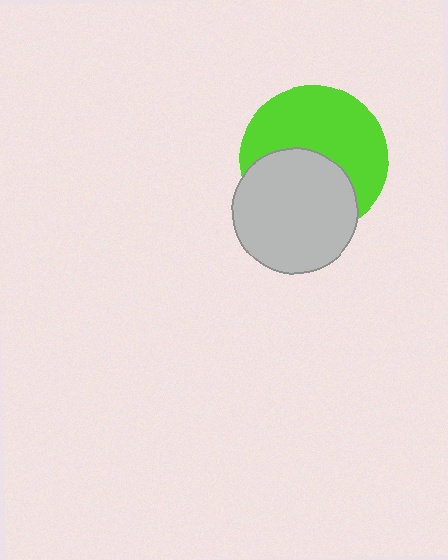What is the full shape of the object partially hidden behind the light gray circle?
The partially hidden object is a lime circle.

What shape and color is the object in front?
The object in front is a light gray circle.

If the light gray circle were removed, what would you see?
You would see the complete lime circle.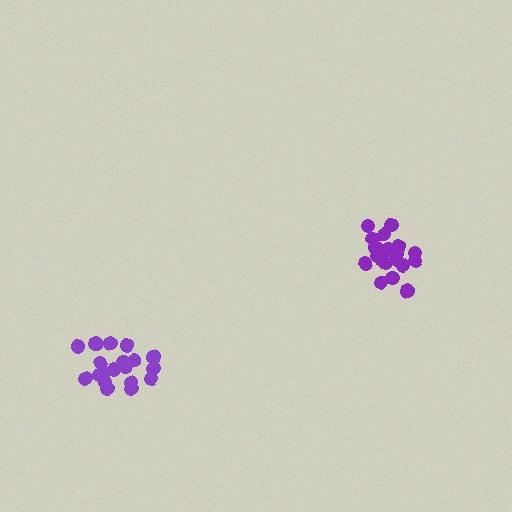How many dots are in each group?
Group 1: 19 dots, Group 2: 20 dots (39 total).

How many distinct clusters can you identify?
There are 2 distinct clusters.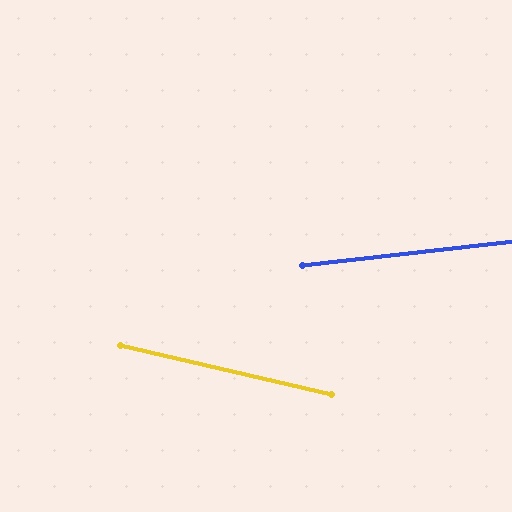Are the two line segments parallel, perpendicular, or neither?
Neither parallel nor perpendicular — they differ by about 20°.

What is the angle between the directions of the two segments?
Approximately 20 degrees.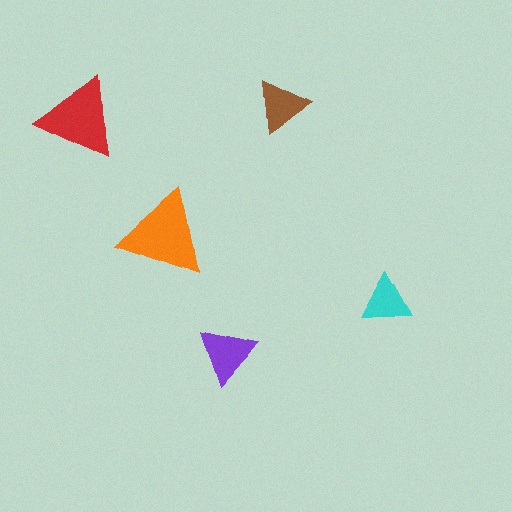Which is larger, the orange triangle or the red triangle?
The orange one.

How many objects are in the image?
There are 5 objects in the image.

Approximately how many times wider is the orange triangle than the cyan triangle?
About 1.5 times wider.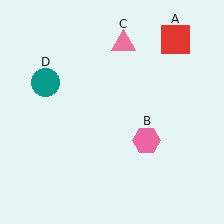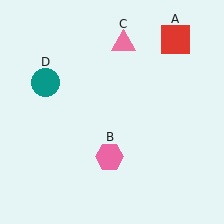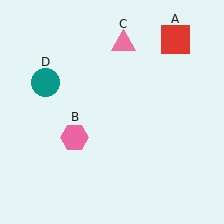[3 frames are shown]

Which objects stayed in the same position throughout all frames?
Red square (object A) and pink triangle (object C) and teal circle (object D) remained stationary.